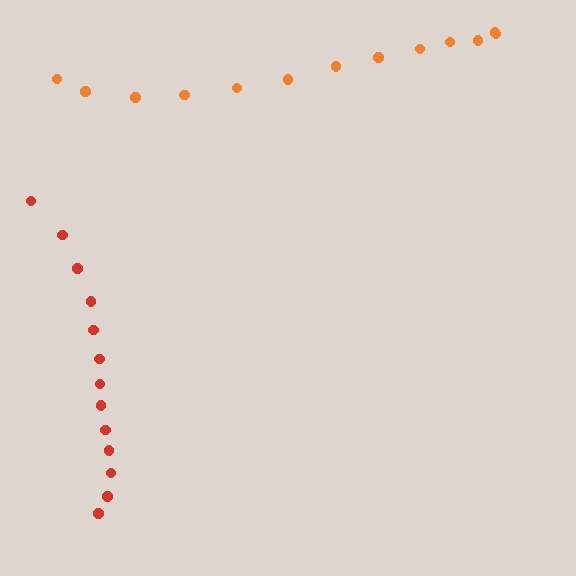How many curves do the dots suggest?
There are 2 distinct paths.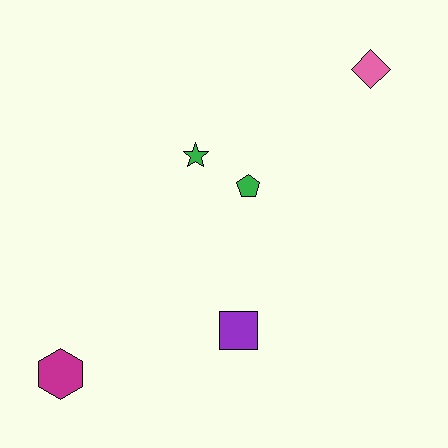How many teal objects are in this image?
There are no teal objects.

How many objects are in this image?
There are 5 objects.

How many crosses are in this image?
There are no crosses.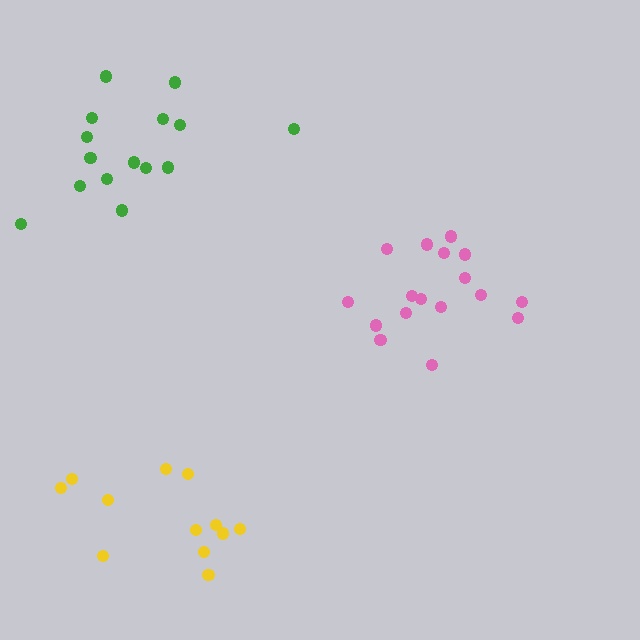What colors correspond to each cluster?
The clusters are colored: pink, yellow, green.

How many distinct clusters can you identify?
There are 3 distinct clusters.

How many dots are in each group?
Group 1: 17 dots, Group 2: 12 dots, Group 3: 15 dots (44 total).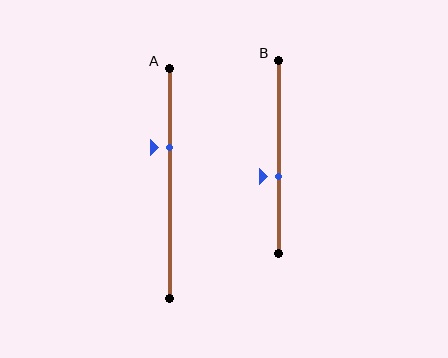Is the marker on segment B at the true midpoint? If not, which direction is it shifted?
No, the marker on segment B is shifted downward by about 10% of the segment length.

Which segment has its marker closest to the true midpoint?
Segment B has its marker closest to the true midpoint.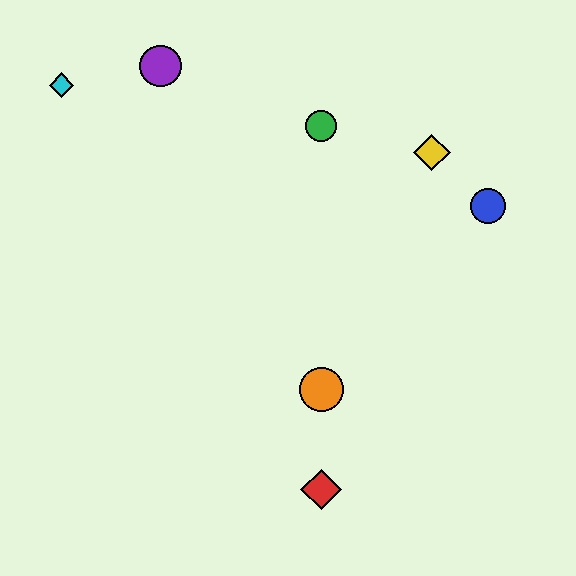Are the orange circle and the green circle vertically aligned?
Yes, both are at x≈321.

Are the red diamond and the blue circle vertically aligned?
No, the red diamond is at x≈321 and the blue circle is at x≈488.